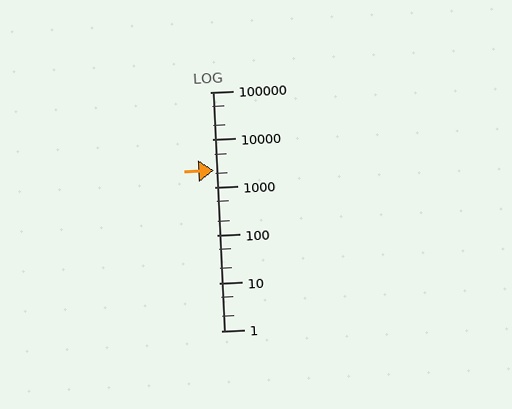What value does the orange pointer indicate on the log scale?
The pointer indicates approximately 2300.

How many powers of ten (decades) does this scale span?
The scale spans 5 decades, from 1 to 100000.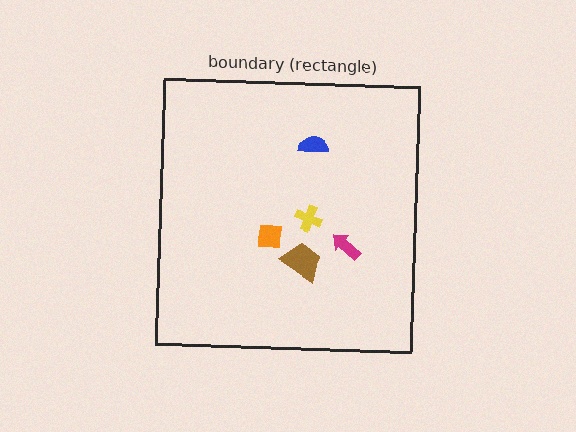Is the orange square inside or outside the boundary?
Inside.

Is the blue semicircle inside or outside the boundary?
Inside.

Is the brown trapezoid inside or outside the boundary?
Inside.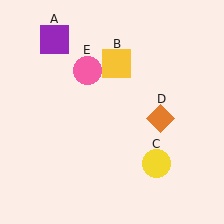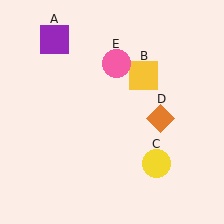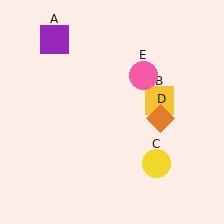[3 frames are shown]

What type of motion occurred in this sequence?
The yellow square (object B), pink circle (object E) rotated clockwise around the center of the scene.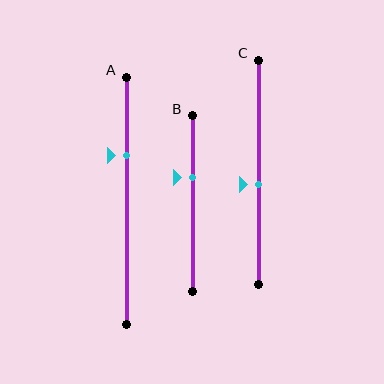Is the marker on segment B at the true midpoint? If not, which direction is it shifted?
No, the marker on segment B is shifted upward by about 15% of the segment length.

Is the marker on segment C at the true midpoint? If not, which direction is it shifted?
No, the marker on segment C is shifted downward by about 5% of the segment length.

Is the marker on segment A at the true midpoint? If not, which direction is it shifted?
No, the marker on segment A is shifted upward by about 18% of the segment length.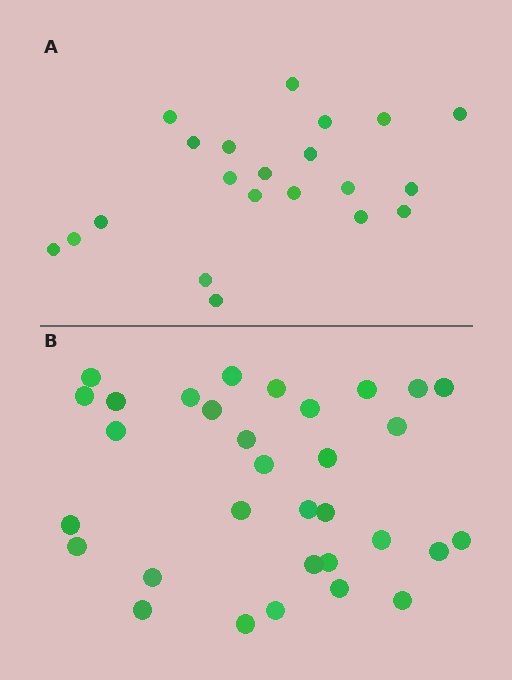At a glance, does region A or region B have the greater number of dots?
Region B (the bottom region) has more dots.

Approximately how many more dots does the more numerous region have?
Region B has roughly 12 or so more dots than region A.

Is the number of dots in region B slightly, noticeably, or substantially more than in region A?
Region B has substantially more. The ratio is roughly 1.5 to 1.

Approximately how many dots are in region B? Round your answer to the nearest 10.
About 30 dots. (The exact count is 32, which rounds to 30.)